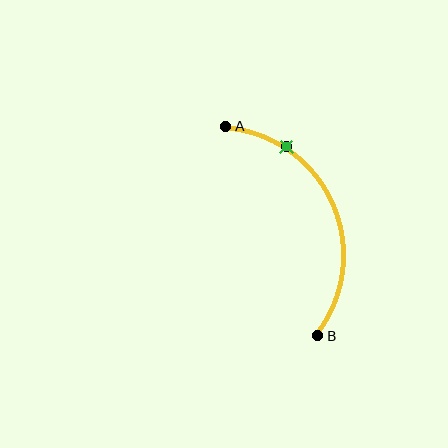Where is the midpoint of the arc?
The arc midpoint is the point on the curve farthest from the straight line joining A and B. It sits to the right of that line.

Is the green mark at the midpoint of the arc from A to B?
No. The green mark lies on the arc but is closer to endpoint A. The arc midpoint would be at the point on the curve equidistant along the arc from both A and B.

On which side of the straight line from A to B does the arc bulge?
The arc bulges to the right of the straight line connecting A and B.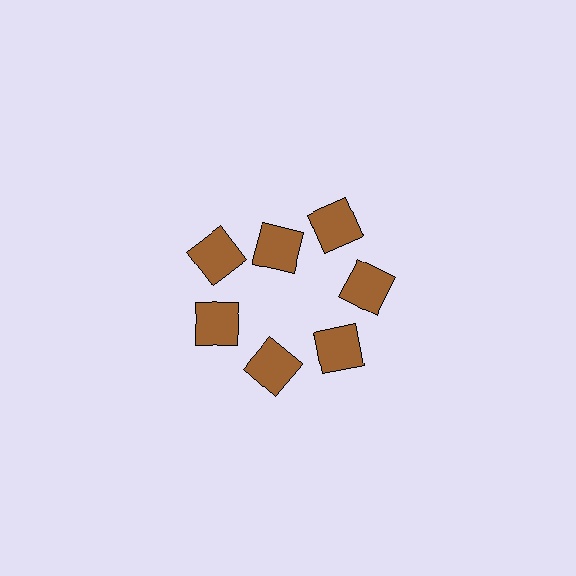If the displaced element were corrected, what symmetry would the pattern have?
It would have 7-fold rotational symmetry — the pattern would map onto itself every 51 degrees.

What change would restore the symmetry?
The symmetry would be restored by moving it outward, back onto the ring so that all 7 squares sit at equal angles and equal distance from the center.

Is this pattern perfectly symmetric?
No. The 7 brown squares are arranged in a ring, but one element near the 12 o'clock position is pulled inward toward the center, breaking the 7-fold rotational symmetry.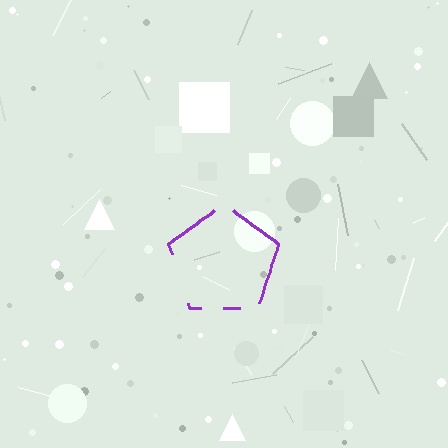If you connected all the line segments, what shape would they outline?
They would outline a pentagon.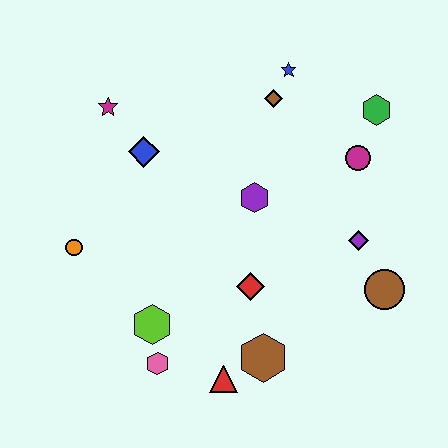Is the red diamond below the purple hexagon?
Yes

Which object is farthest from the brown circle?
The magenta star is farthest from the brown circle.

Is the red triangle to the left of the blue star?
Yes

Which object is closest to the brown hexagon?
The red triangle is closest to the brown hexagon.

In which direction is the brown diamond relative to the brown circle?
The brown diamond is above the brown circle.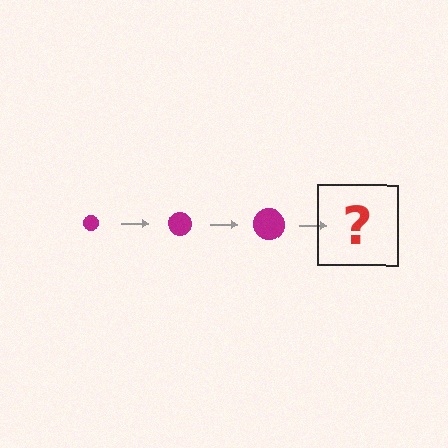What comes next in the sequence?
The next element should be a magenta circle, larger than the previous one.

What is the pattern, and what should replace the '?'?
The pattern is that the circle gets progressively larger each step. The '?' should be a magenta circle, larger than the previous one.